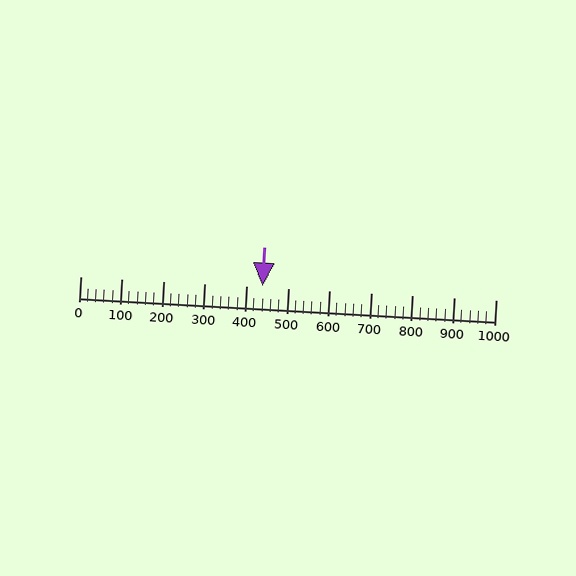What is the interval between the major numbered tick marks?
The major tick marks are spaced 100 units apart.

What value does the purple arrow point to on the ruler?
The purple arrow points to approximately 439.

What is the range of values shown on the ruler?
The ruler shows values from 0 to 1000.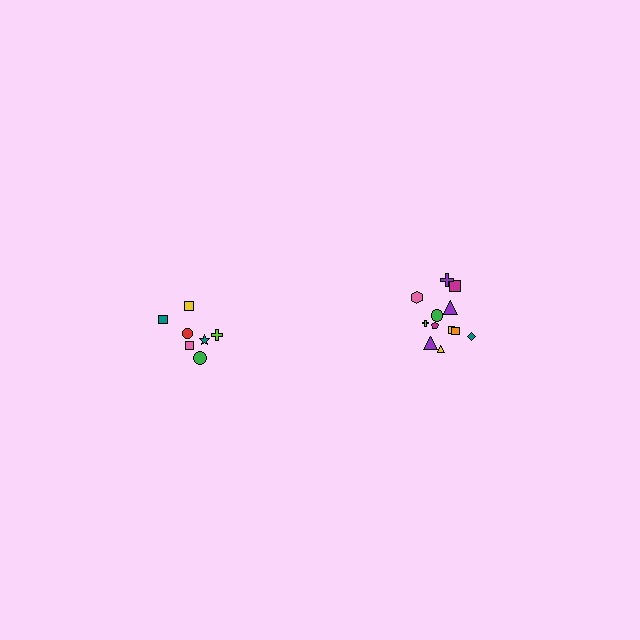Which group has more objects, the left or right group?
The right group.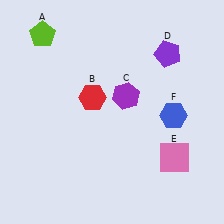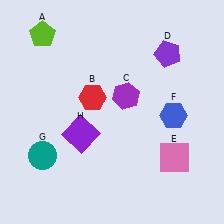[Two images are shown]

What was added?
A teal circle (G), a purple square (H) were added in Image 2.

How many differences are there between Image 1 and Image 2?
There are 2 differences between the two images.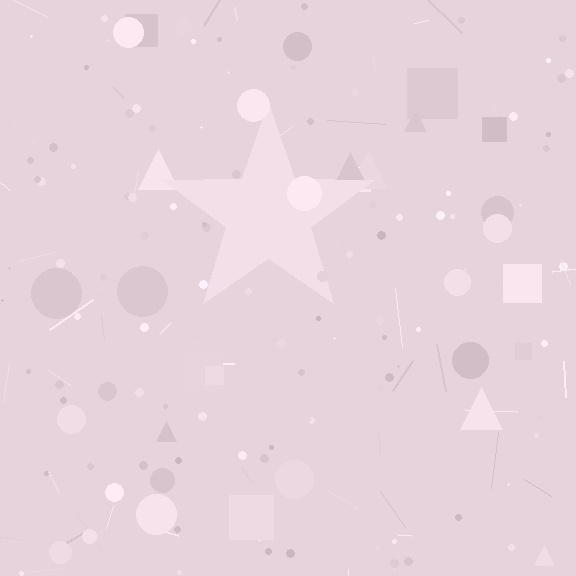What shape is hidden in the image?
A star is hidden in the image.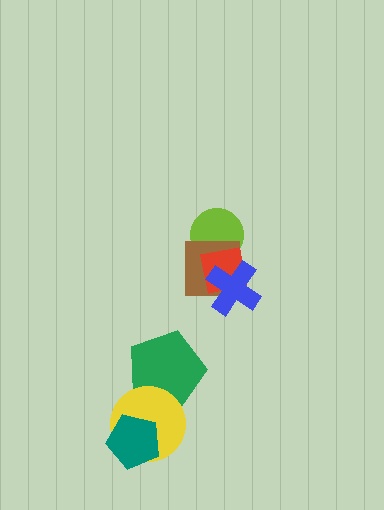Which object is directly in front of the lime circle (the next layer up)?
The brown square is directly in front of the lime circle.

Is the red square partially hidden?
Yes, it is partially covered by another shape.